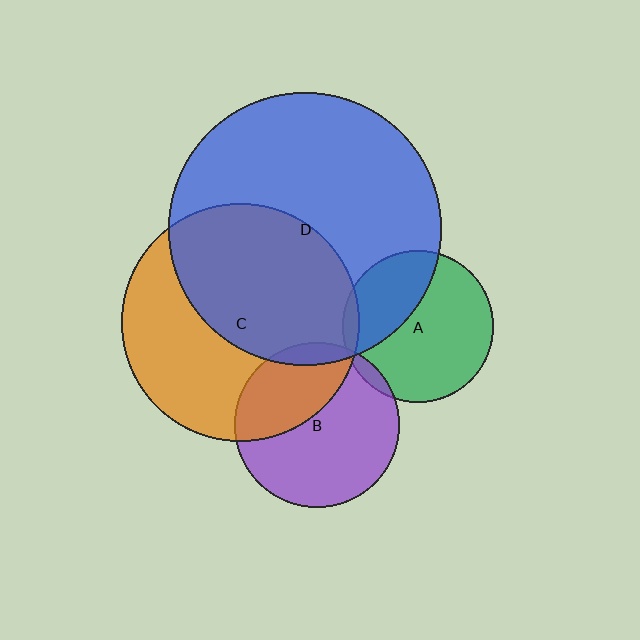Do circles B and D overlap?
Yes.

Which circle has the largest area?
Circle D (blue).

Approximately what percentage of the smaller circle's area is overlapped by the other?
Approximately 5%.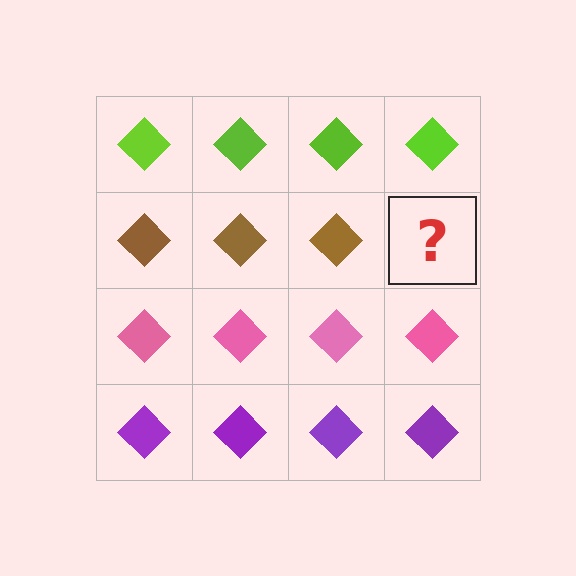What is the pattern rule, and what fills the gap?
The rule is that each row has a consistent color. The gap should be filled with a brown diamond.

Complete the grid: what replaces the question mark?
The question mark should be replaced with a brown diamond.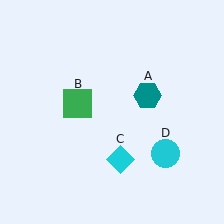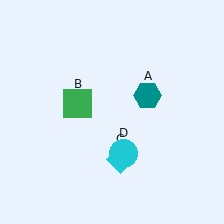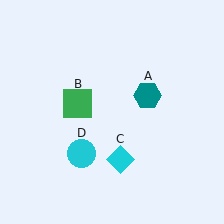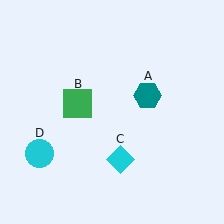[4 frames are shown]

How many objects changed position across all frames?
1 object changed position: cyan circle (object D).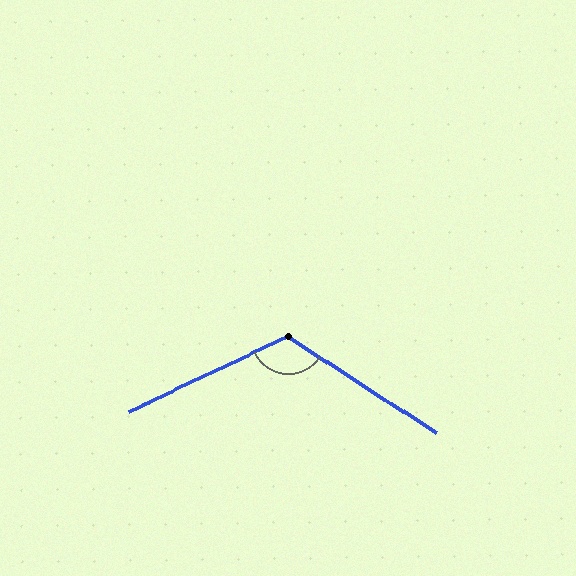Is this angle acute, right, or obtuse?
It is obtuse.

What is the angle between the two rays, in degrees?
Approximately 122 degrees.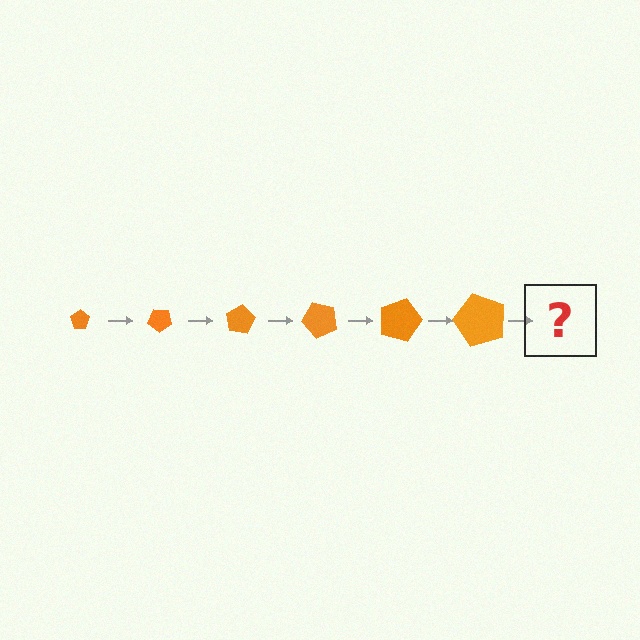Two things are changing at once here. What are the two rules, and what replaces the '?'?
The two rules are that the pentagon grows larger each step and it rotates 40 degrees each step. The '?' should be a pentagon, larger than the previous one and rotated 240 degrees from the start.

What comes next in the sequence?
The next element should be a pentagon, larger than the previous one and rotated 240 degrees from the start.